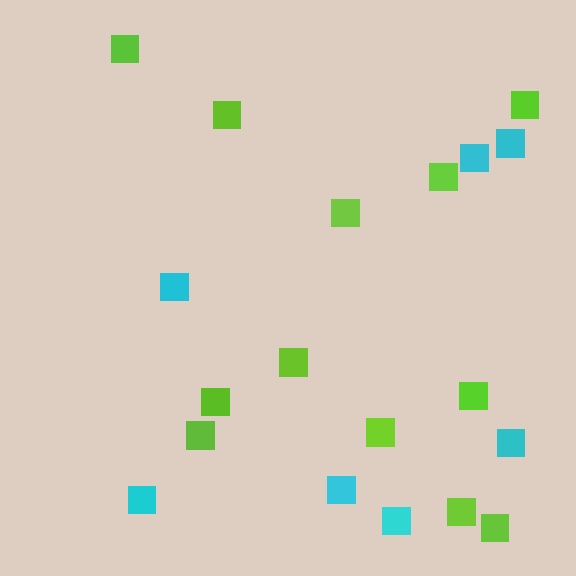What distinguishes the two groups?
There are 2 groups: one group of cyan squares (7) and one group of lime squares (12).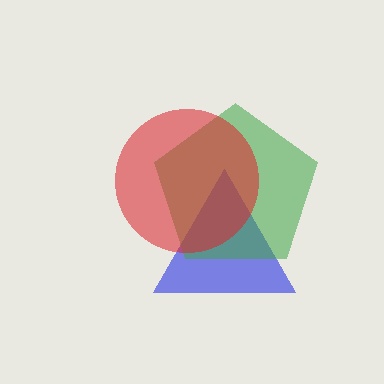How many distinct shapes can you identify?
There are 3 distinct shapes: a blue triangle, a green pentagon, a red circle.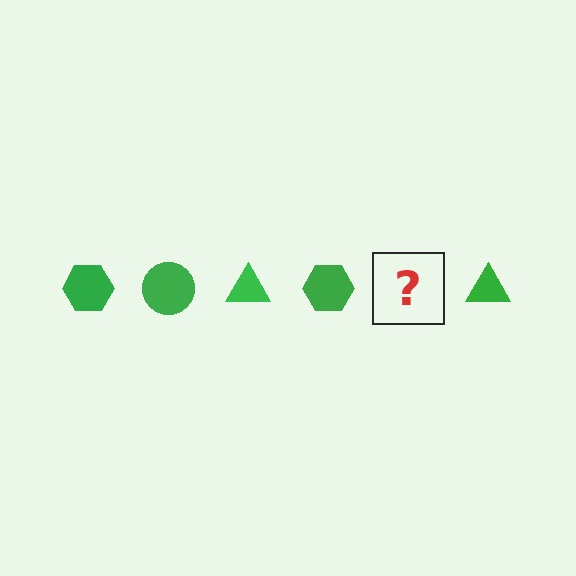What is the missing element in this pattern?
The missing element is a green circle.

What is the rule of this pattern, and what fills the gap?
The rule is that the pattern cycles through hexagon, circle, triangle shapes in green. The gap should be filled with a green circle.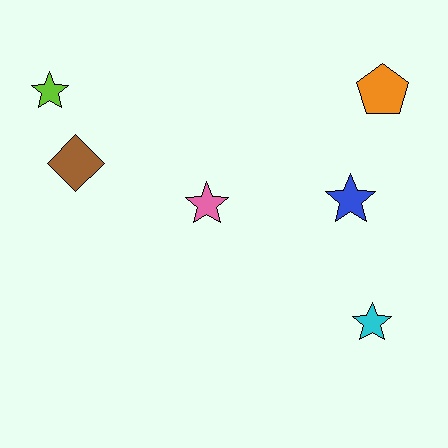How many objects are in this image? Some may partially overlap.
There are 6 objects.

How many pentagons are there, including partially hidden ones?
There is 1 pentagon.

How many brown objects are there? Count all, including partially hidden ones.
There is 1 brown object.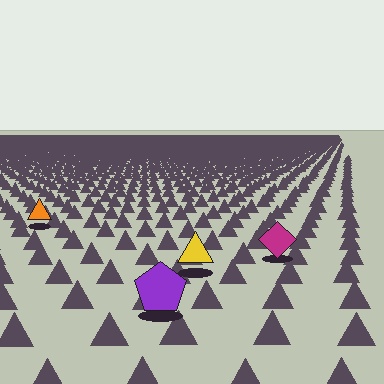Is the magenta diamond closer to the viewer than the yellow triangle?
No. The yellow triangle is closer — you can tell from the texture gradient: the ground texture is coarser near it.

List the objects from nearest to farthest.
From nearest to farthest: the purple pentagon, the yellow triangle, the magenta diamond, the orange triangle.